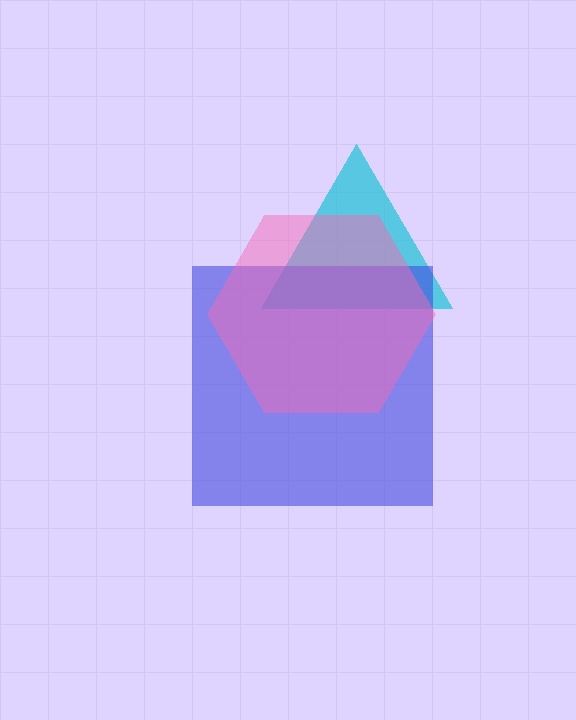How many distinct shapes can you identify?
There are 3 distinct shapes: a cyan triangle, a blue square, a pink hexagon.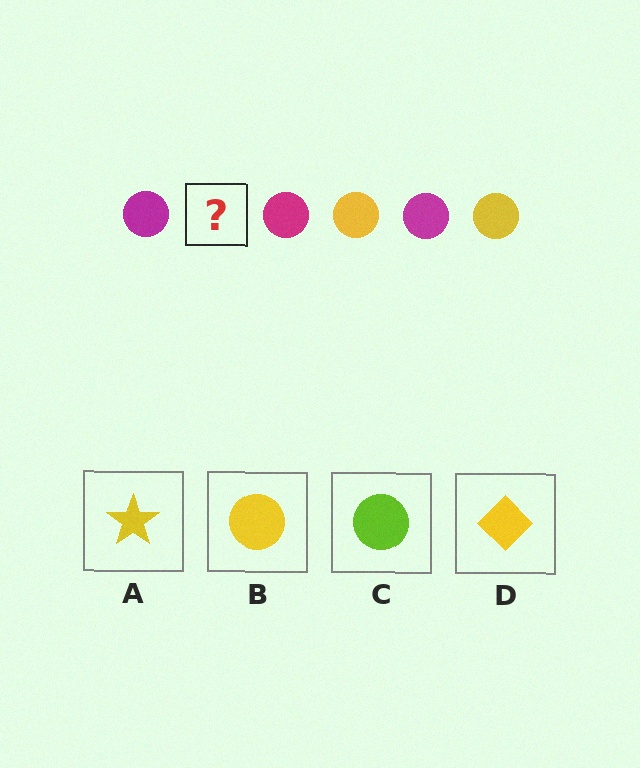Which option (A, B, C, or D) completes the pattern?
B.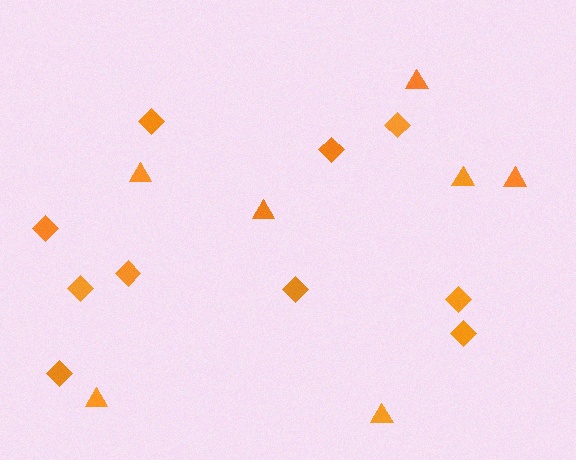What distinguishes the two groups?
There are 2 groups: one group of diamonds (10) and one group of triangles (7).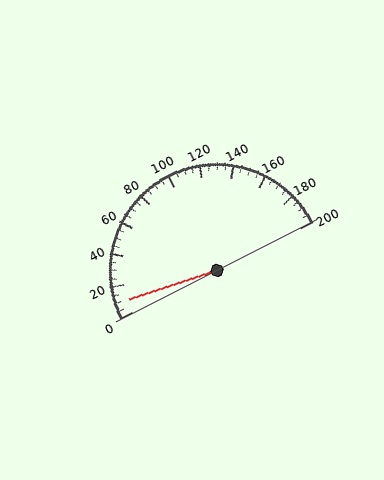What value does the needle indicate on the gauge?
The needle indicates approximately 10.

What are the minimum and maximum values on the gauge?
The gauge ranges from 0 to 200.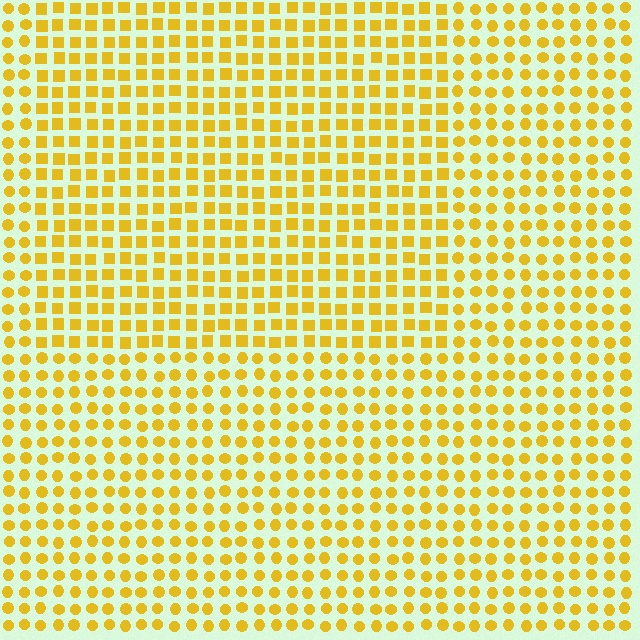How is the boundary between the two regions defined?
The boundary is defined by a change in element shape: squares inside vs. circles outside. All elements share the same color and spacing.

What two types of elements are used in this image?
The image uses squares inside the rectangle region and circles outside it.